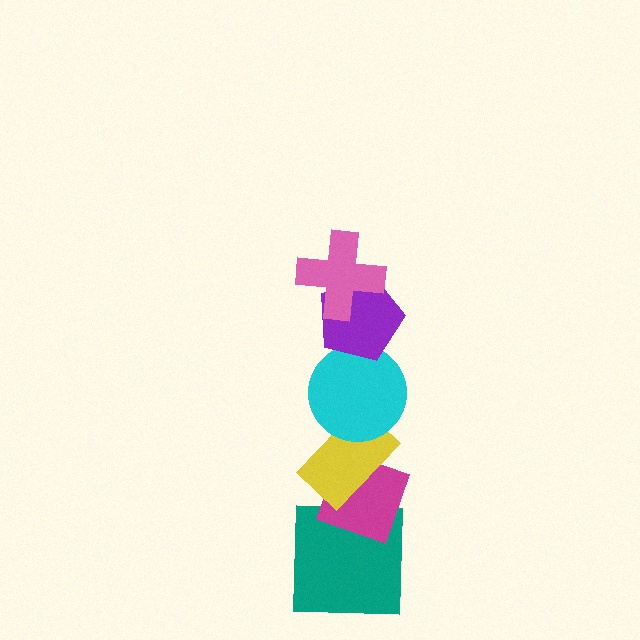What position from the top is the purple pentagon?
The purple pentagon is 2nd from the top.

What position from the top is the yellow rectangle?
The yellow rectangle is 4th from the top.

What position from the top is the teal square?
The teal square is 6th from the top.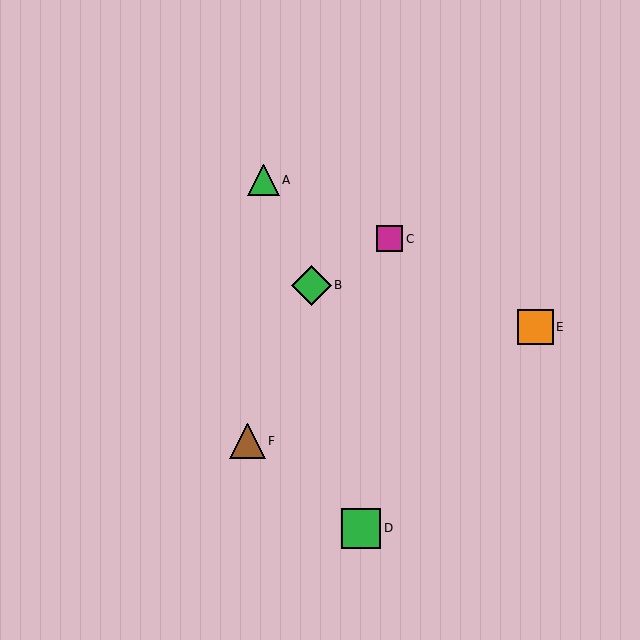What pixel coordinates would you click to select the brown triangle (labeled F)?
Click at (248, 441) to select the brown triangle F.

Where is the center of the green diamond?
The center of the green diamond is at (311, 285).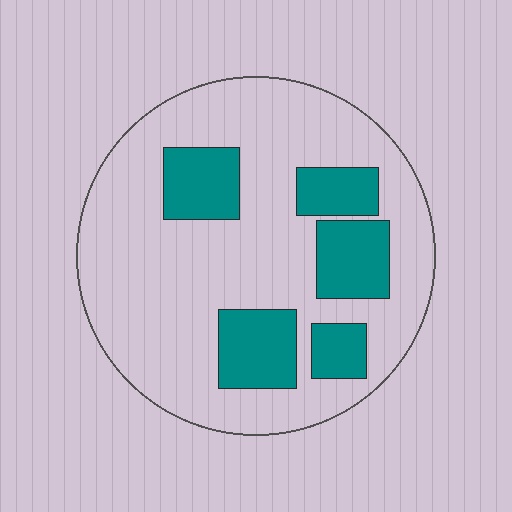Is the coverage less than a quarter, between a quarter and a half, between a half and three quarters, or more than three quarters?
Less than a quarter.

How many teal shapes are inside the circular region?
5.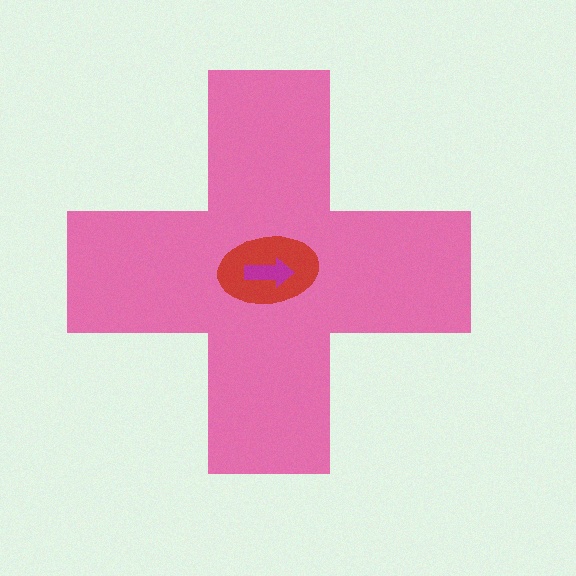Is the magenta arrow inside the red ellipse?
Yes.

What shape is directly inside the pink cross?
The red ellipse.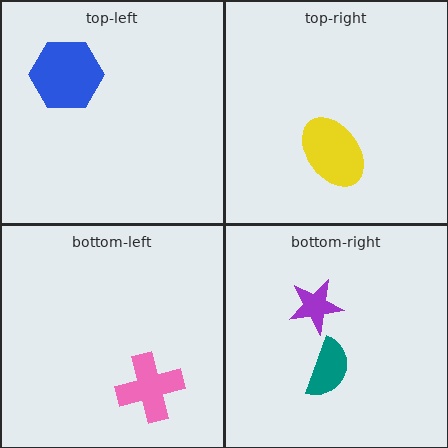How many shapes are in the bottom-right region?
2.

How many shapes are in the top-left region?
1.